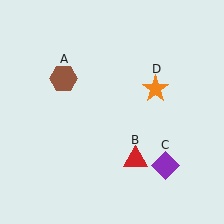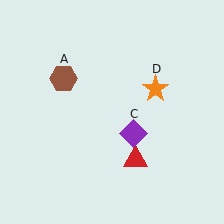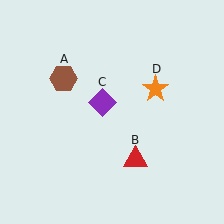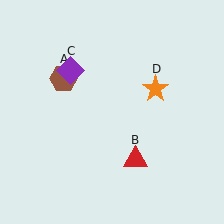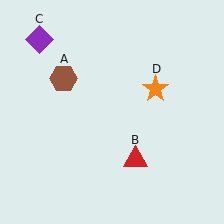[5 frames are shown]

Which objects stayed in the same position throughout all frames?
Brown hexagon (object A) and red triangle (object B) and orange star (object D) remained stationary.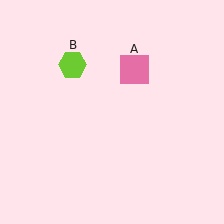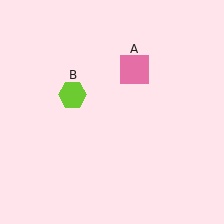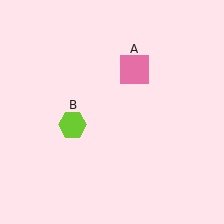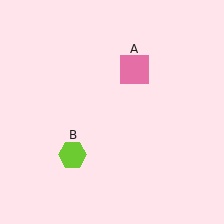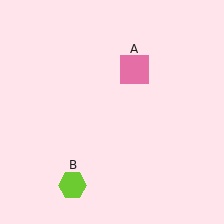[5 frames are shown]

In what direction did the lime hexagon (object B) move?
The lime hexagon (object B) moved down.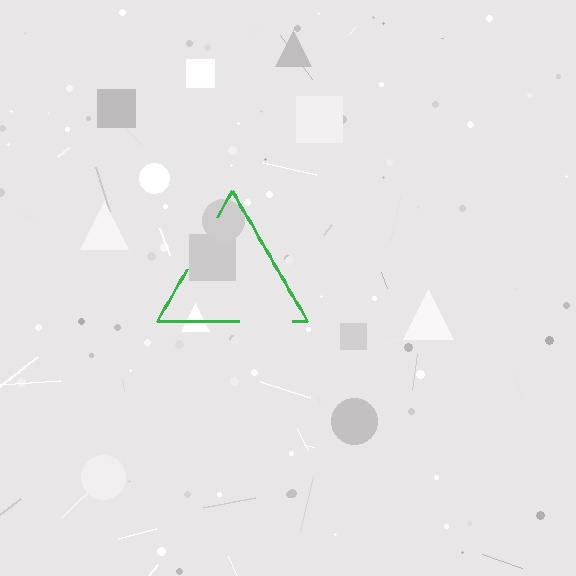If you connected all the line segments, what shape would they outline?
They would outline a triangle.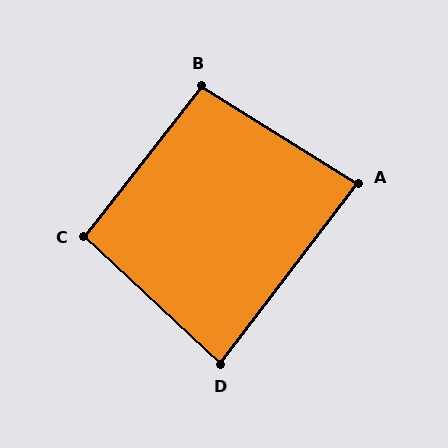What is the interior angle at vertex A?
Approximately 85 degrees (acute).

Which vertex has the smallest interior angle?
D, at approximately 84 degrees.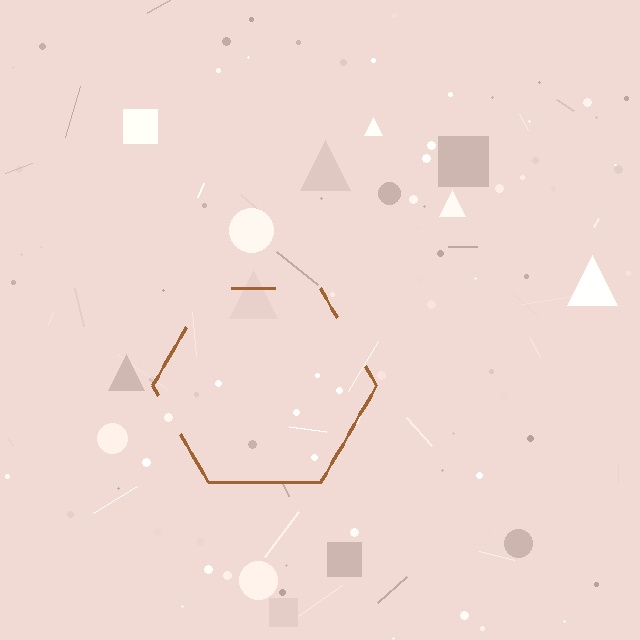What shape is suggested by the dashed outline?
The dashed outline suggests a hexagon.